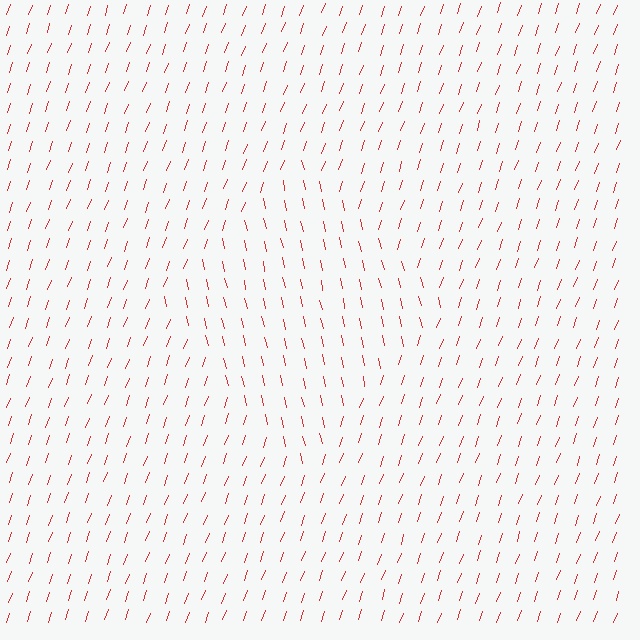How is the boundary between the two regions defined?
The boundary is defined purely by a change in line orientation (approximately 32 degrees difference). All lines are the same color and thickness.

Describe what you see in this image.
The image is filled with small red line segments. A diamond region in the image has lines oriented differently from the surrounding lines, creating a visible texture boundary.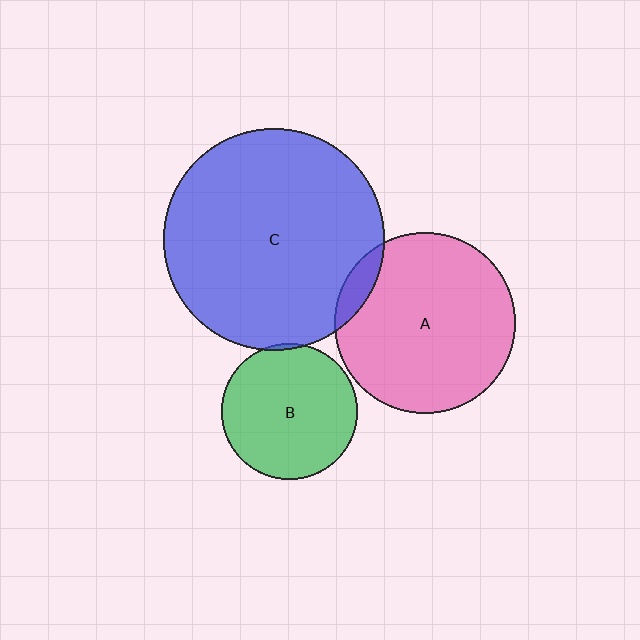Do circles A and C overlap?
Yes.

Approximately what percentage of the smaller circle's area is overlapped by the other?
Approximately 10%.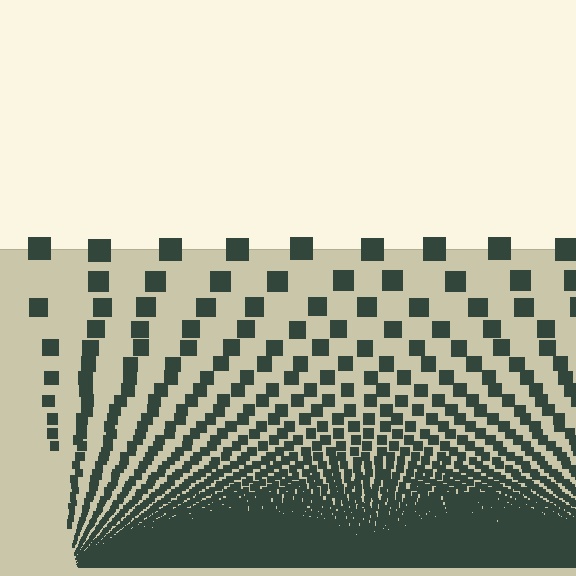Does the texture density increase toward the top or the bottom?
Density increases toward the bottom.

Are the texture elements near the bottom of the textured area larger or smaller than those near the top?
Smaller. The gradient is inverted — elements near the bottom are smaller and denser.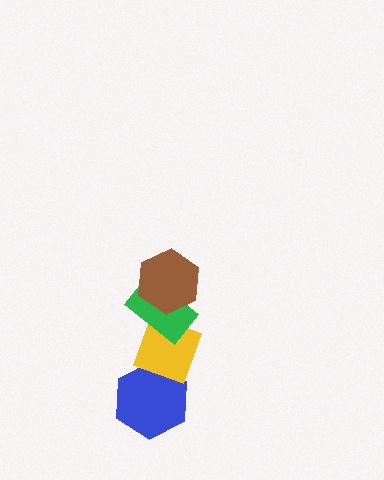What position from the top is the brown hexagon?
The brown hexagon is 1st from the top.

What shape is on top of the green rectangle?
The brown hexagon is on top of the green rectangle.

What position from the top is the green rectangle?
The green rectangle is 2nd from the top.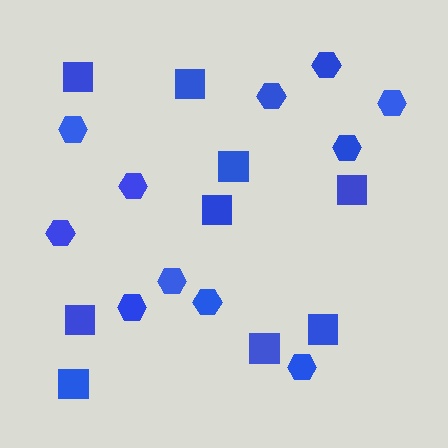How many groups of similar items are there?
There are 2 groups: one group of squares (9) and one group of hexagons (11).